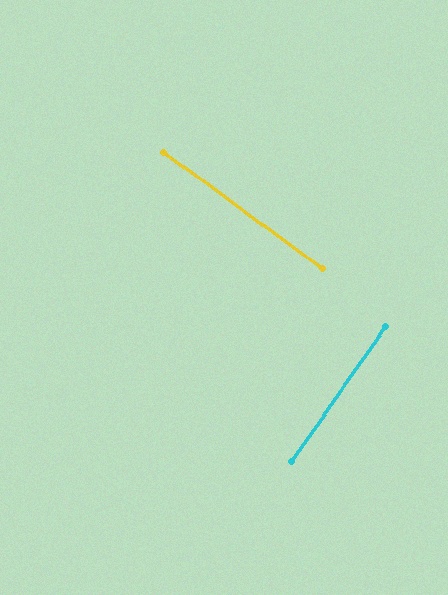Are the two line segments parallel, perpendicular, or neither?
Perpendicular — they meet at approximately 89°.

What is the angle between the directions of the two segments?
Approximately 89 degrees.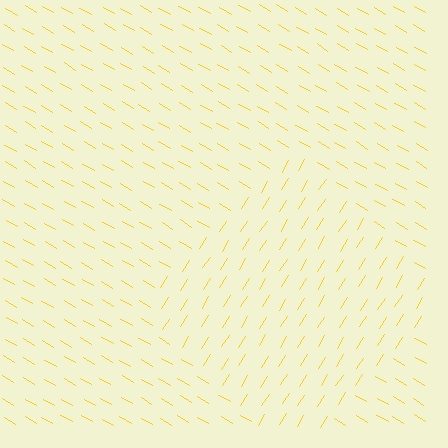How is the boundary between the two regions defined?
The boundary is defined purely by a change in line orientation (approximately 88 degrees difference). All lines are the same color and thickness.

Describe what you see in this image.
The image is filled with small yellow line segments. A diamond region in the image has lines oriented differently from the surrounding lines, creating a visible texture boundary.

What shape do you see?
I see a diamond.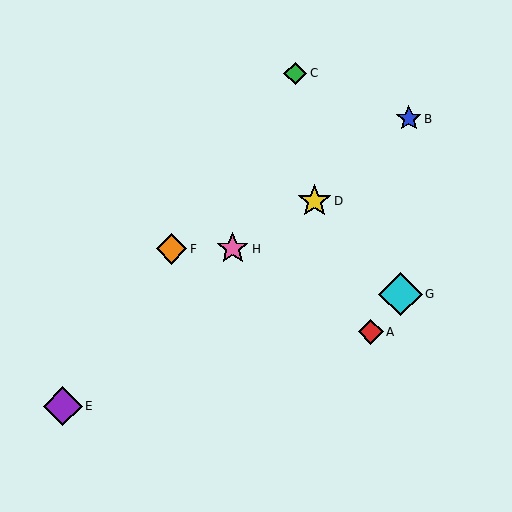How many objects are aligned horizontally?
2 objects (F, H) are aligned horizontally.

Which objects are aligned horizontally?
Objects F, H are aligned horizontally.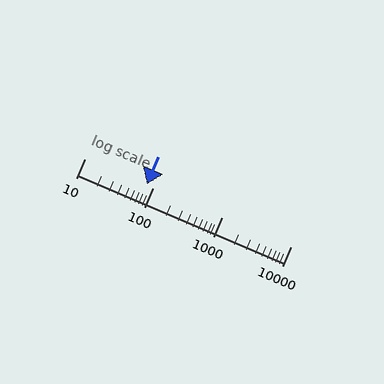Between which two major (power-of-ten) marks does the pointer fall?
The pointer is between 10 and 100.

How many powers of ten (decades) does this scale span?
The scale spans 3 decades, from 10 to 10000.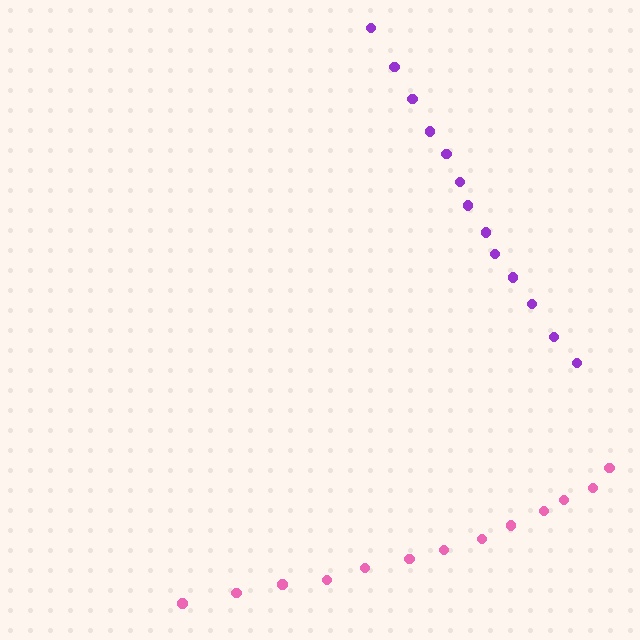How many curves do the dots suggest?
There are 2 distinct paths.